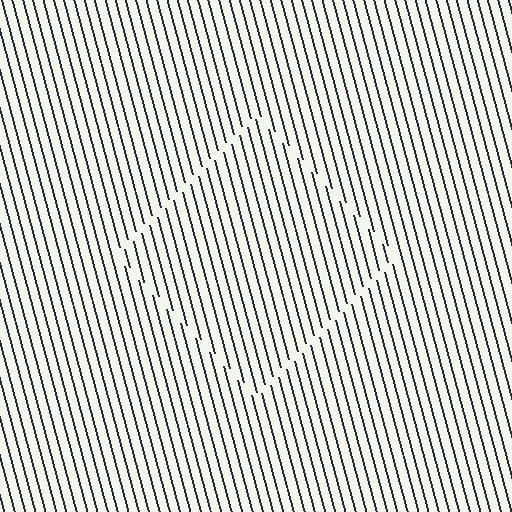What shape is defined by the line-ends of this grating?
An illusory square. The interior of the shape contains the same grating, shifted by half a period — the contour is defined by the phase discontinuity where line-ends from the inner and outer gratings abut.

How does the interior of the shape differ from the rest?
The interior of the shape contains the same grating, shifted by half a period — the contour is defined by the phase discontinuity where line-ends from the inner and outer gratings abut.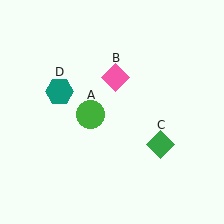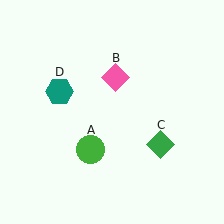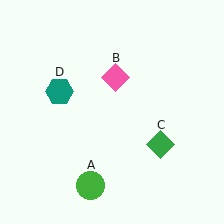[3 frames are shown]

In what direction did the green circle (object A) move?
The green circle (object A) moved down.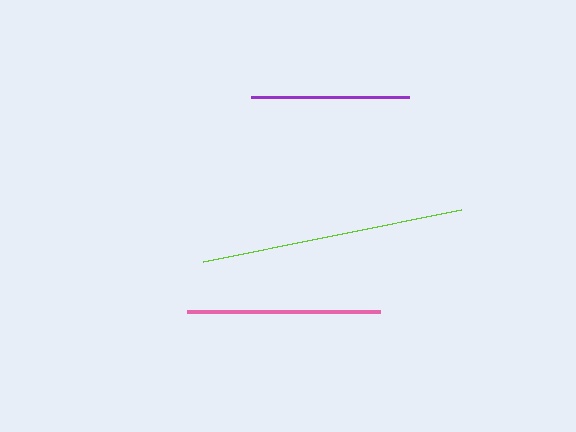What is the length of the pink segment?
The pink segment is approximately 193 pixels long.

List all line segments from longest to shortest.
From longest to shortest: lime, pink, purple.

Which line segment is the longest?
The lime line is the longest at approximately 263 pixels.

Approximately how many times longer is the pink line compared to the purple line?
The pink line is approximately 1.2 times the length of the purple line.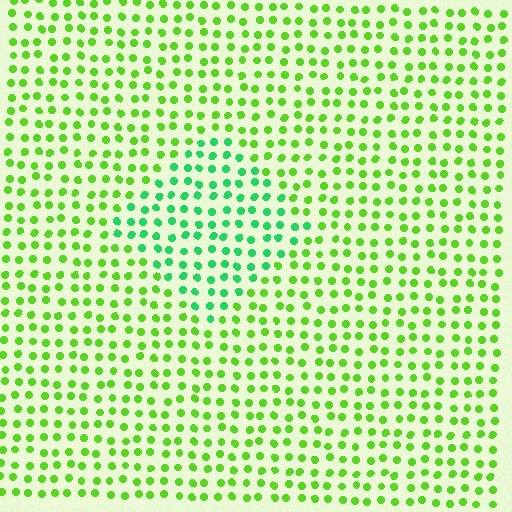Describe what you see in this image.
The image is filled with small lime elements in a uniform arrangement. A diamond-shaped region is visible where the elements are tinted to a slightly different hue, forming a subtle color boundary.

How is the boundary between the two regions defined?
The boundary is defined purely by a slight shift in hue (about 39 degrees). Spacing, size, and orientation are identical on both sides.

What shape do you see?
I see a diamond.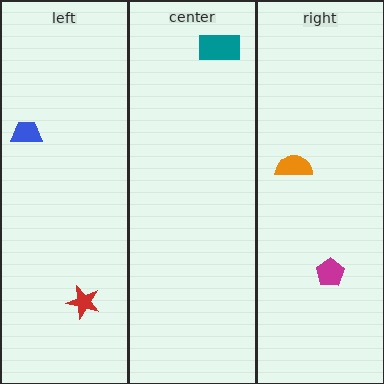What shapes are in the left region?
The red star, the blue trapezoid.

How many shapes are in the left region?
2.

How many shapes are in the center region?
1.